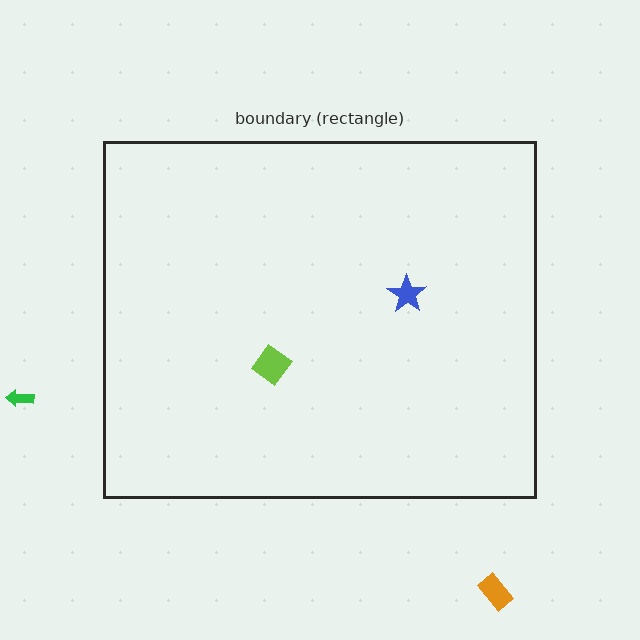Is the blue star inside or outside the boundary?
Inside.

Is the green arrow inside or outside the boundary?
Outside.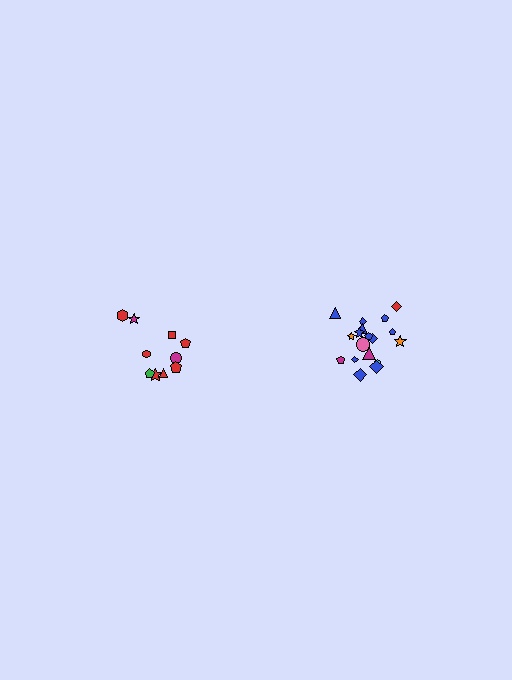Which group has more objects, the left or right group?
The right group.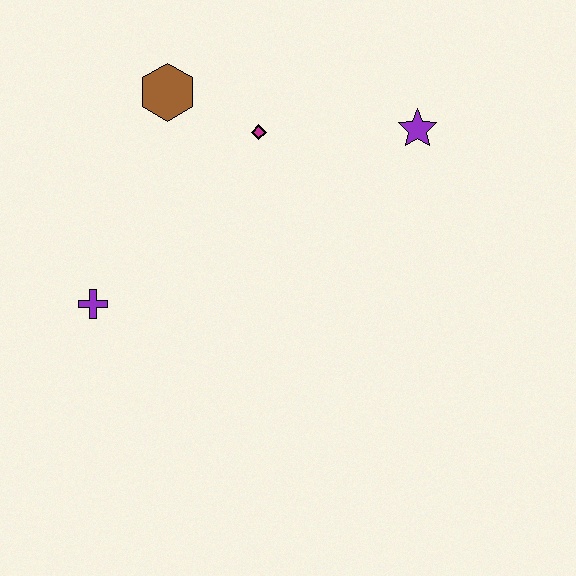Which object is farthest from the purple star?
The purple cross is farthest from the purple star.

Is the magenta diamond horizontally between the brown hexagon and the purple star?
Yes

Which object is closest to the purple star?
The magenta diamond is closest to the purple star.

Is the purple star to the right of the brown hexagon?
Yes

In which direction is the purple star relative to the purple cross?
The purple star is to the right of the purple cross.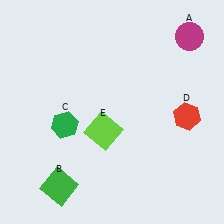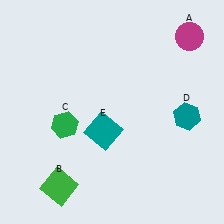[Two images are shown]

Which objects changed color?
D changed from red to teal. E changed from lime to teal.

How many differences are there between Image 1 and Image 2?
There are 2 differences between the two images.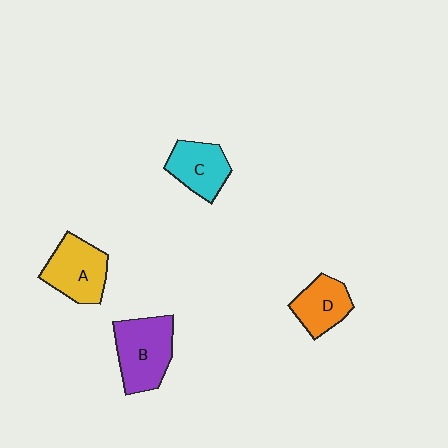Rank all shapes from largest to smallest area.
From largest to smallest: B (purple), A (yellow), C (cyan), D (orange).